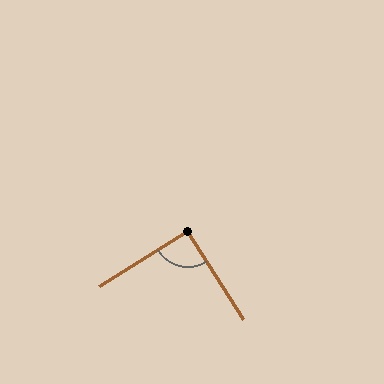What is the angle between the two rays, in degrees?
Approximately 91 degrees.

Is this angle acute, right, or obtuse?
It is approximately a right angle.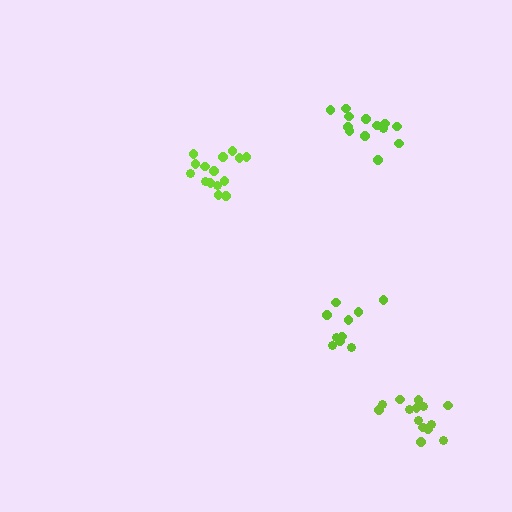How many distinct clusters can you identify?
There are 4 distinct clusters.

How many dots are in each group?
Group 1: 13 dots, Group 2: 10 dots, Group 3: 15 dots, Group 4: 15 dots (53 total).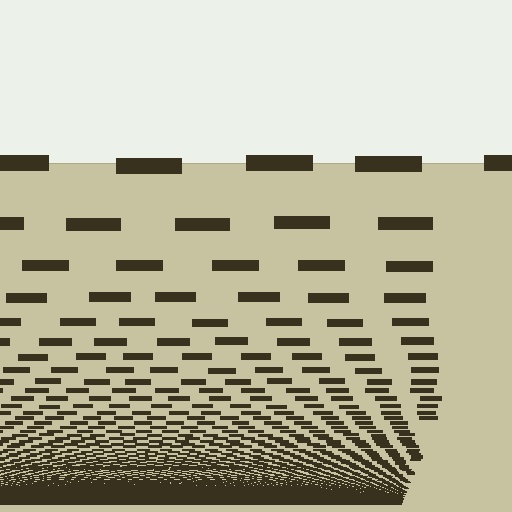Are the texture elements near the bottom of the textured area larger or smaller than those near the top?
Smaller. The gradient is inverted — elements near the bottom are smaller and denser.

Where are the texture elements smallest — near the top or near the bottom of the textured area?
Near the bottom.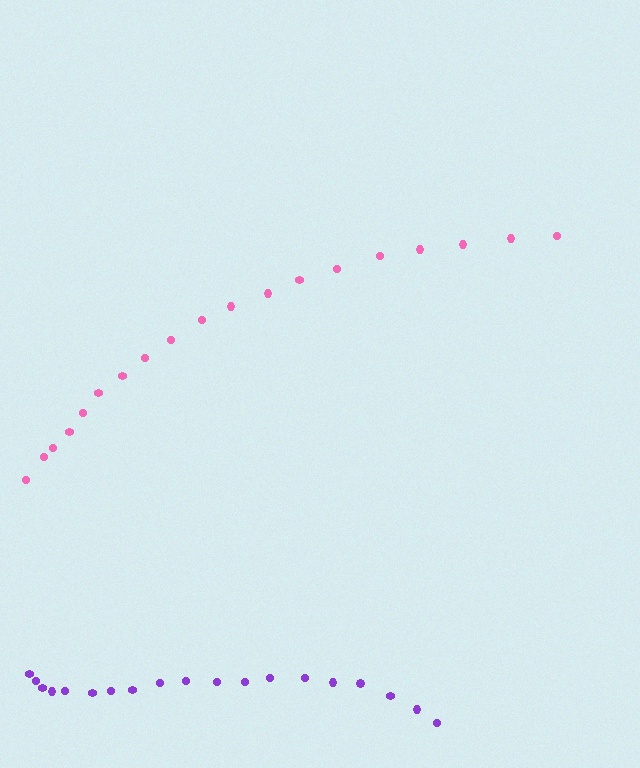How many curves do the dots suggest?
There are 2 distinct paths.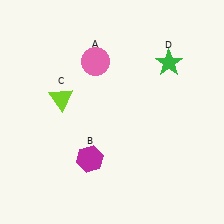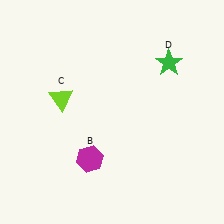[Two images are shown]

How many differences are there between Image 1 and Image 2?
There is 1 difference between the two images.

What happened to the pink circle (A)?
The pink circle (A) was removed in Image 2. It was in the top-left area of Image 1.